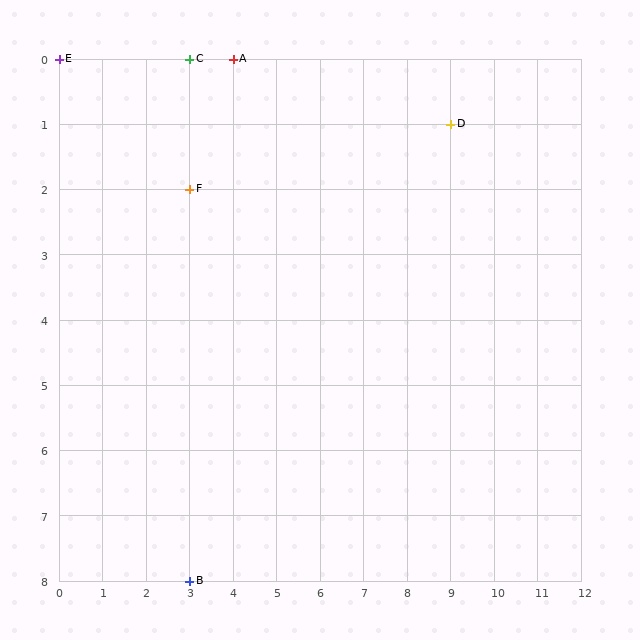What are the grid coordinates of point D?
Point D is at grid coordinates (9, 1).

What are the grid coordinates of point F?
Point F is at grid coordinates (3, 2).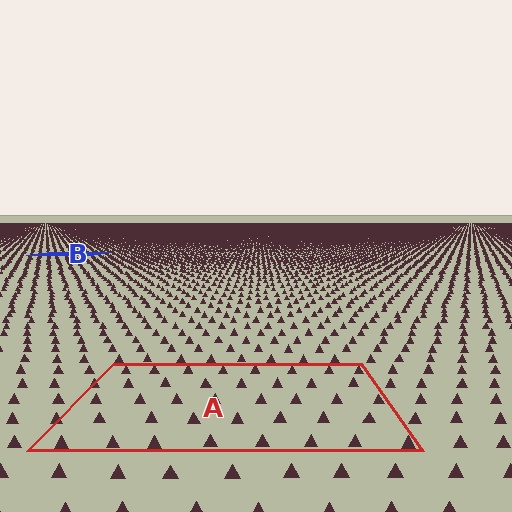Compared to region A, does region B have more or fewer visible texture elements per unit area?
Region B has more texture elements per unit area — they are packed more densely because it is farther away.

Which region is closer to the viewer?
Region A is closer. The texture elements there are larger and more spread out.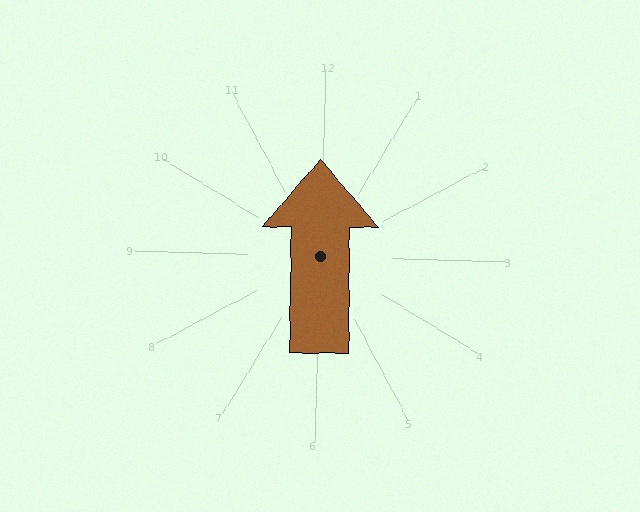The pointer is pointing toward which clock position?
Roughly 12 o'clock.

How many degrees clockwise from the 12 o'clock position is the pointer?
Approximately 359 degrees.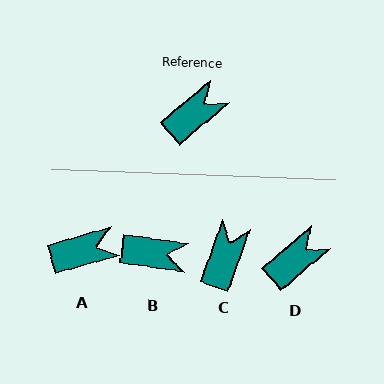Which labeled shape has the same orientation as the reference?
D.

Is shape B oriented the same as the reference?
No, it is off by about 49 degrees.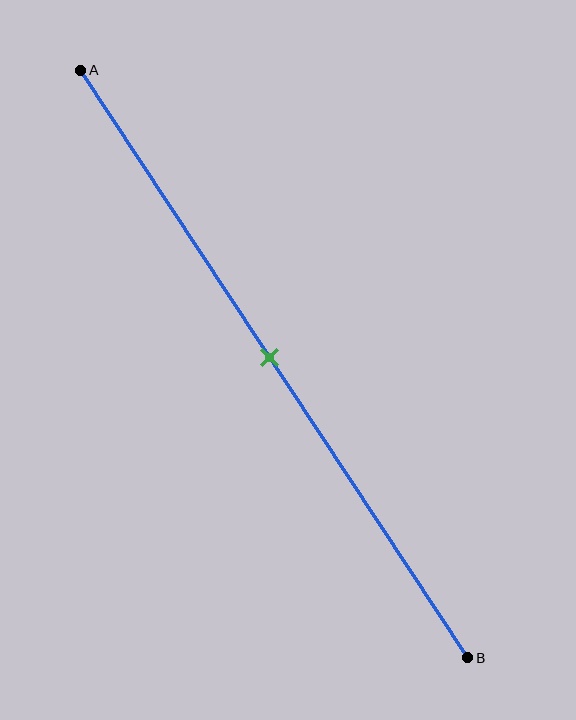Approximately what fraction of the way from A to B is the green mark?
The green mark is approximately 50% of the way from A to B.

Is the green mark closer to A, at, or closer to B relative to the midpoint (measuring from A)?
The green mark is approximately at the midpoint of segment AB.